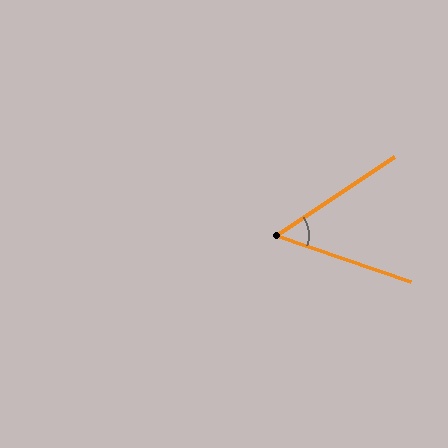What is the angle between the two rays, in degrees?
Approximately 52 degrees.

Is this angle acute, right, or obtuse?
It is acute.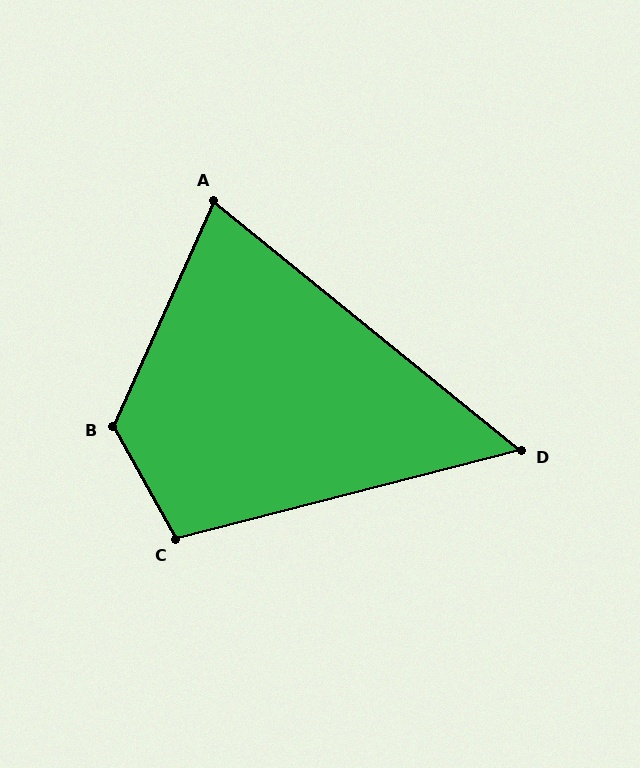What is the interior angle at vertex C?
Approximately 105 degrees (obtuse).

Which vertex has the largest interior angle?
B, at approximately 126 degrees.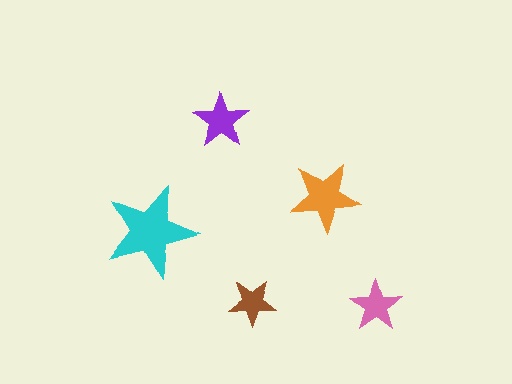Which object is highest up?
The purple star is topmost.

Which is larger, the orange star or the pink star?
The orange one.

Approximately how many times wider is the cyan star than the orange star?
About 1.5 times wider.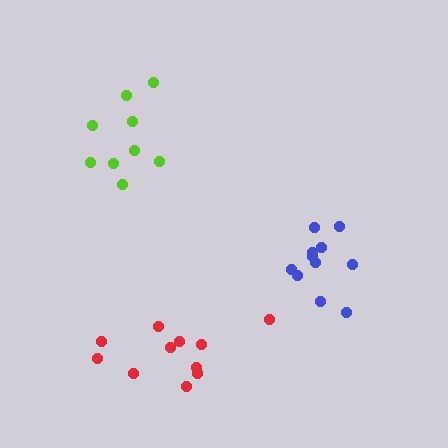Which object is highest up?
The lime cluster is topmost.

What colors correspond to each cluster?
The clusters are colored: blue, red, lime.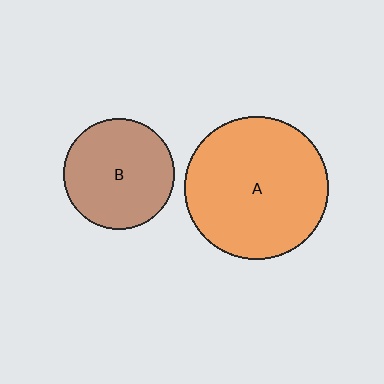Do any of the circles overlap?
No, none of the circles overlap.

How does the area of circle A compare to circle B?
Approximately 1.7 times.